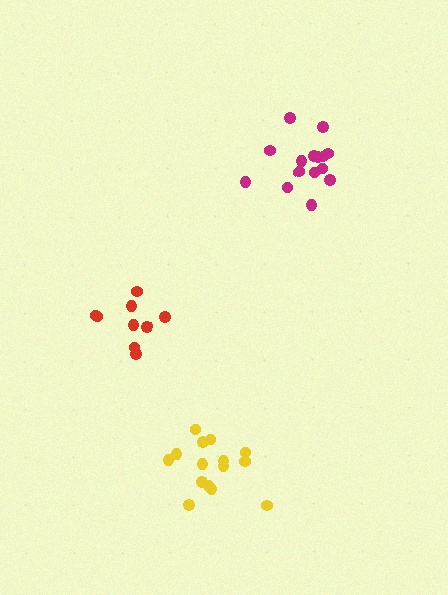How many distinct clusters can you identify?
There are 3 distinct clusters.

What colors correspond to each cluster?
The clusters are colored: magenta, red, yellow.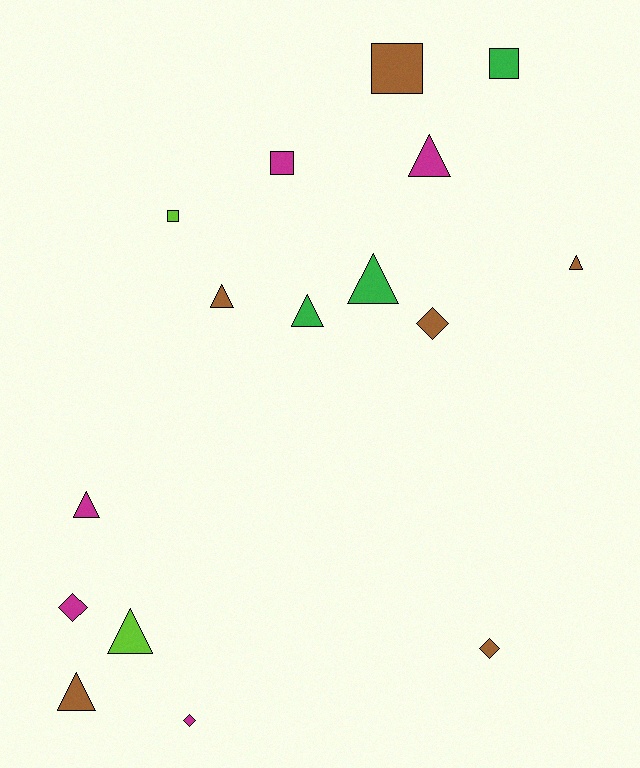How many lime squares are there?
There is 1 lime square.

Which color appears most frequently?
Brown, with 6 objects.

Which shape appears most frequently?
Triangle, with 8 objects.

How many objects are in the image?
There are 16 objects.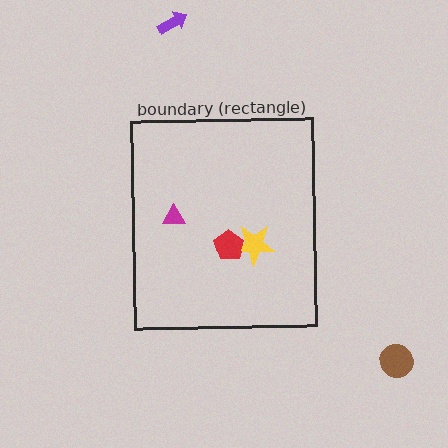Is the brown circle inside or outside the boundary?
Outside.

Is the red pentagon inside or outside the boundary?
Inside.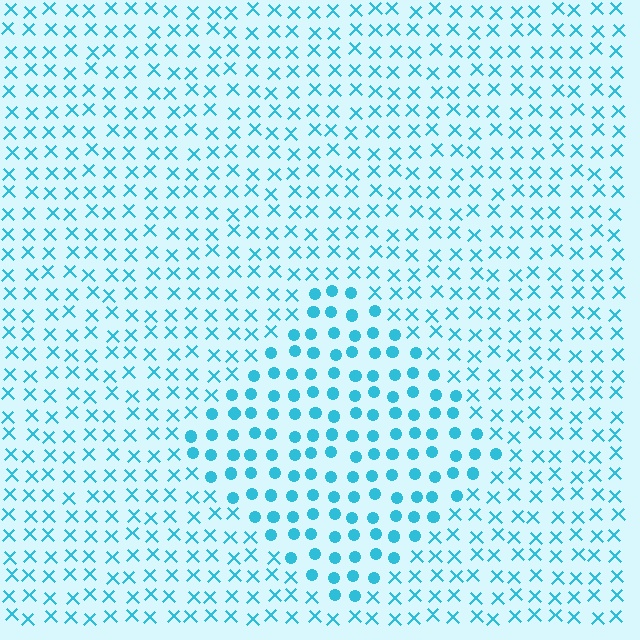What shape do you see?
I see a diamond.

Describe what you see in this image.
The image is filled with small cyan elements arranged in a uniform grid. A diamond-shaped region contains circles, while the surrounding area contains X marks. The boundary is defined purely by the change in element shape.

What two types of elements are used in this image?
The image uses circles inside the diamond region and X marks outside it.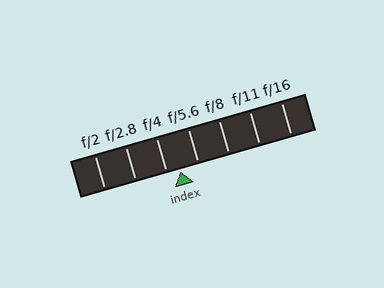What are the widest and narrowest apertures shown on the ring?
The widest aperture shown is f/2 and the narrowest is f/16.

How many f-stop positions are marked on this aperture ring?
There are 7 f-stop positions marked.